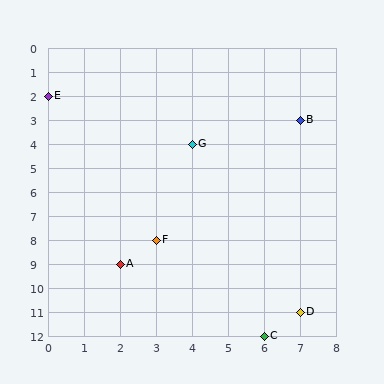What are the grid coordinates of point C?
Point C is at grid coordinates (6, 12).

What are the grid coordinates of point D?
Point D is at grid coordinates (7, 11).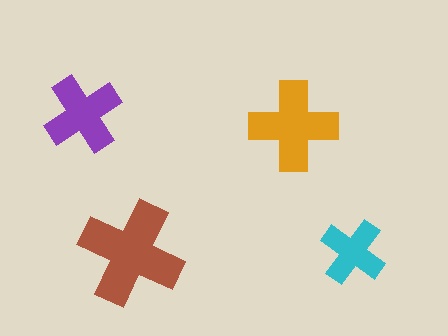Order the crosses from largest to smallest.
the brown one, the orange one, the purple one, the cyan one.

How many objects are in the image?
There are 4 objects in the image.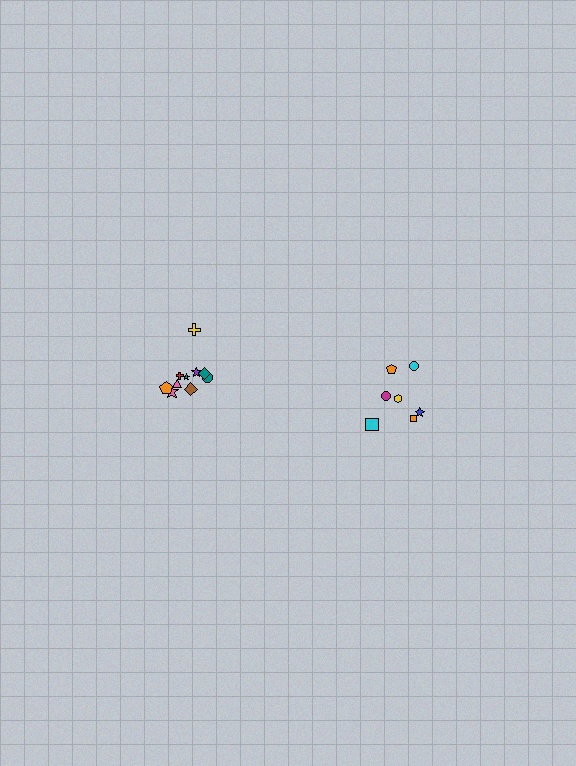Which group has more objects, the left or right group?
The left group.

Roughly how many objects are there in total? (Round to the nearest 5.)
Roughly 15 objects in total.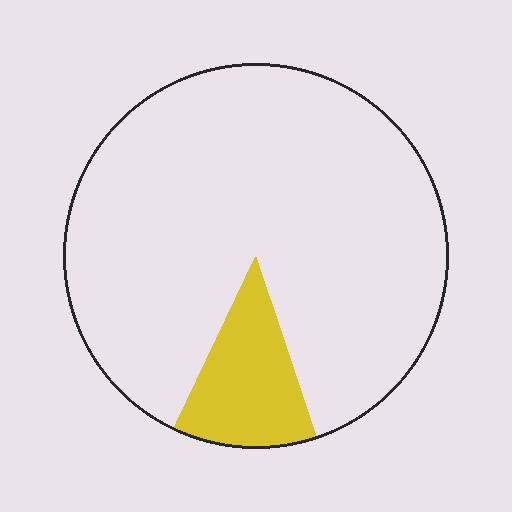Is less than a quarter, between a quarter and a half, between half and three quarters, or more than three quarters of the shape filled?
Less than a quarter.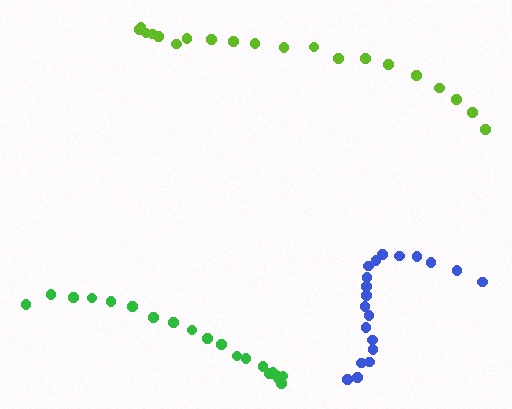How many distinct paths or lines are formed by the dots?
There are 3 distinct paths.